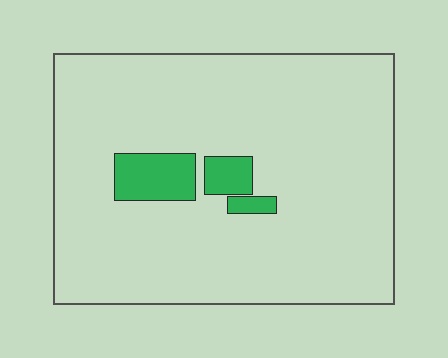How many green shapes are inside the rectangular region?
3.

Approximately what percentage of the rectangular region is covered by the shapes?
Approximately 10%.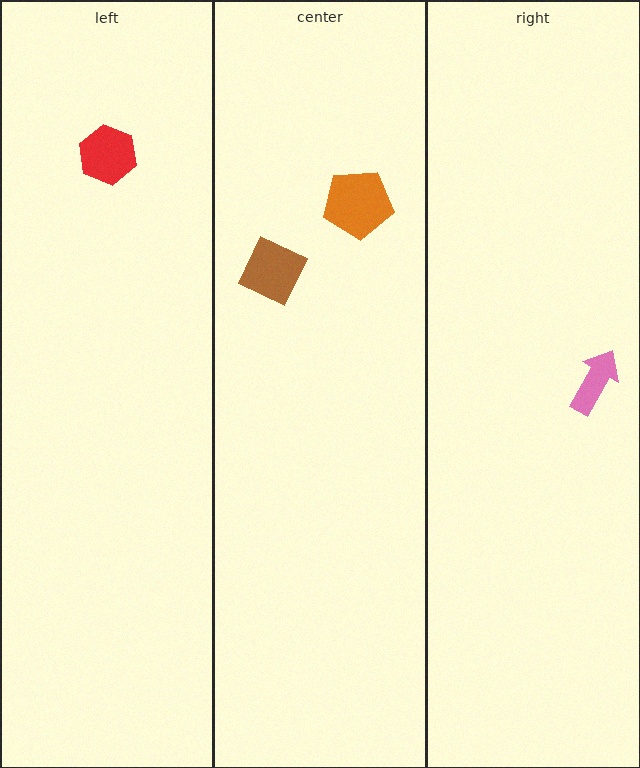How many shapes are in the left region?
1.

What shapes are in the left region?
The red hexagon.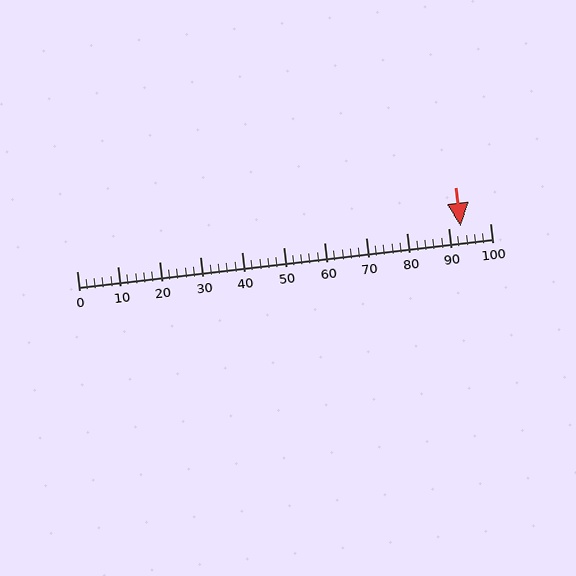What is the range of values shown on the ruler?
The ruler shows values from 0 to 100.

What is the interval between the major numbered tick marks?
The major tick marks are spaced 10 units apart.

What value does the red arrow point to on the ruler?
The red arrow points to approximately 93.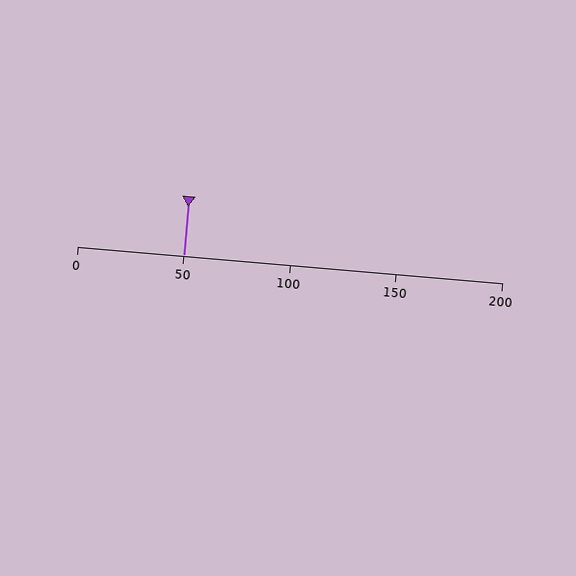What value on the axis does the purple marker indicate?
The marker indicates approximately 50.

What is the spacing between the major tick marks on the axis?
The major ticks are spaced 50 apart.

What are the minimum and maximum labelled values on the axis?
The axis runs from 0 to 200.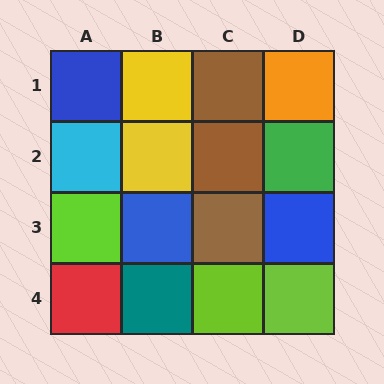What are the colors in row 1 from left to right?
Blue, yellow, brown, orange.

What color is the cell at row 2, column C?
Brown.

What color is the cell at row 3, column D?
Blue.